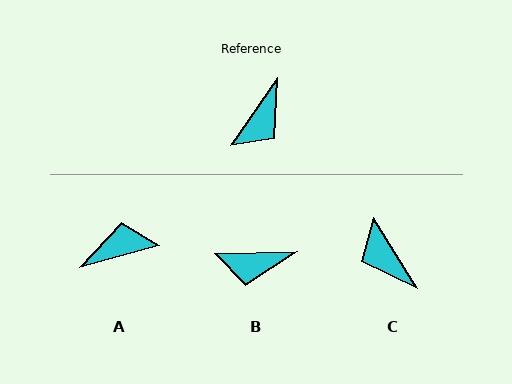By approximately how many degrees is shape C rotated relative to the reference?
Approximately 114 degrees clockwise.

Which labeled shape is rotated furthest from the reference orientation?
A, about 140 degrees away.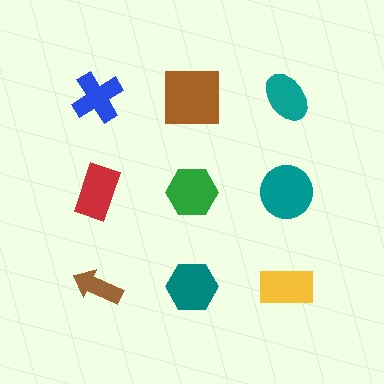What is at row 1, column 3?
A teal ellipse.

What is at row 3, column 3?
A yellow rectangle.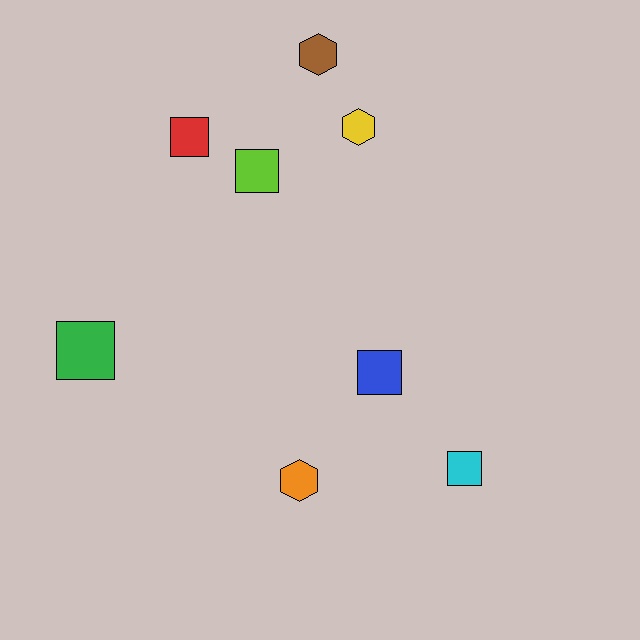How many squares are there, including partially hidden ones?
There are 5 squares.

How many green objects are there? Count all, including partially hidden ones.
There is 1 green object.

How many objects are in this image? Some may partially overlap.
There are 8 objects.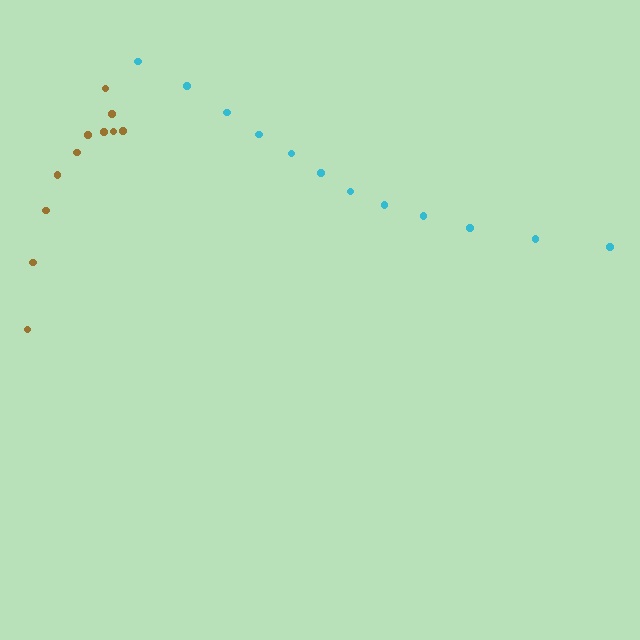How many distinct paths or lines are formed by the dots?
There are 2 distinct paths.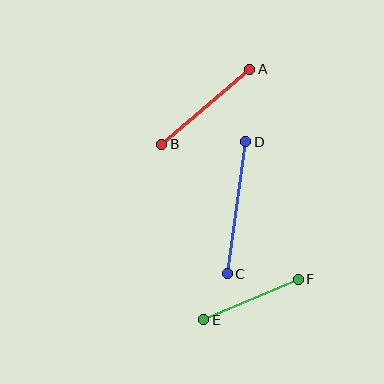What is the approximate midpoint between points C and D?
The midpoint is at approximately (236, 208) pixels.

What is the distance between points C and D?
The distance is approximately 134 pixels.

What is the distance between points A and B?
The distance is approximately 116 pixels.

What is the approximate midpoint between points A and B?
The midpoint is at approximately (206, 107) pixels.